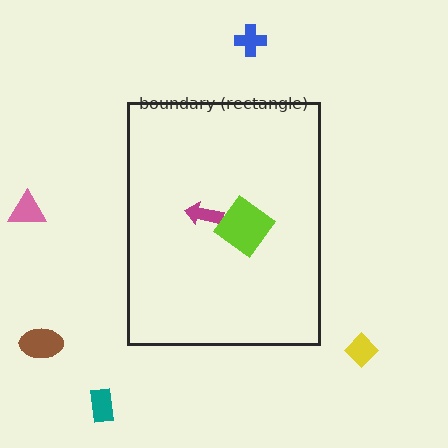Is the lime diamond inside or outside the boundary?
Inside.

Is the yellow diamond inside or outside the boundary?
Outside.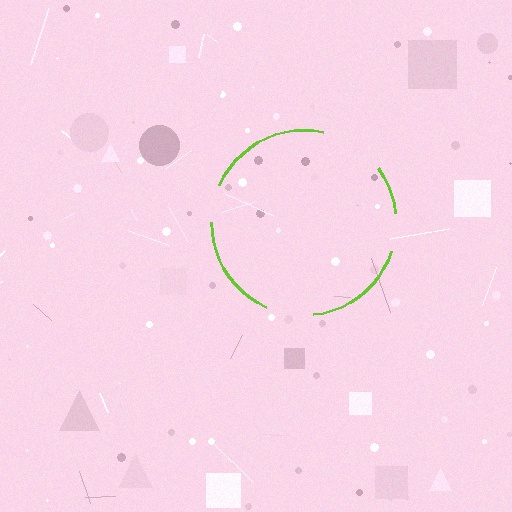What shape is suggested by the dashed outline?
The dashed outline suggests a circle.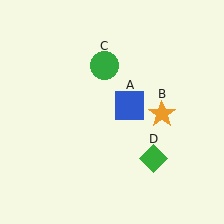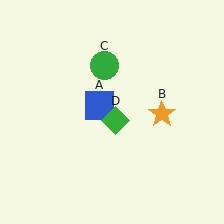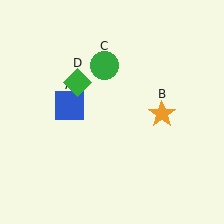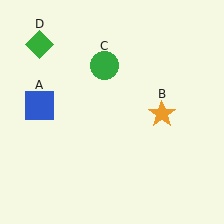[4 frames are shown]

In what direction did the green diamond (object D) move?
The green diamond (object D) moved up and to the left.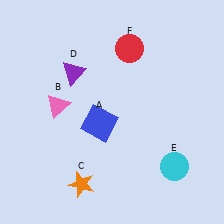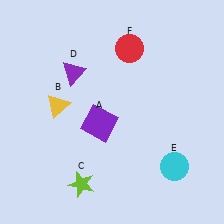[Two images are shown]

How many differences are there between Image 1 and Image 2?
There are 3 differences between the two images.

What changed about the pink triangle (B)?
In Image 1, B is pink. In Image 2, it changed to yellow.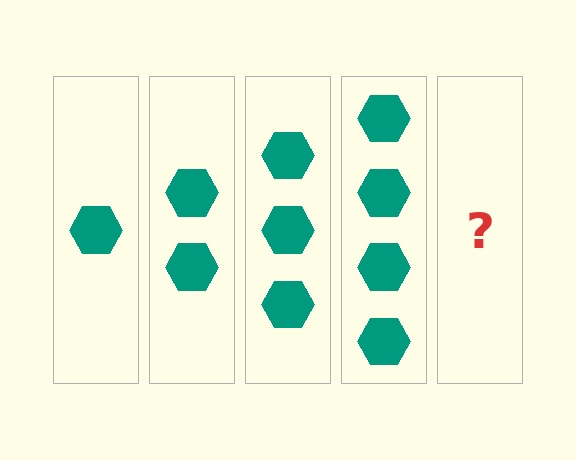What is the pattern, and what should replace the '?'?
The pattern is that each step adds one more hexagon. The '?' should be 5 hexagons.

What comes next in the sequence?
The next element should be 5 hexagons.